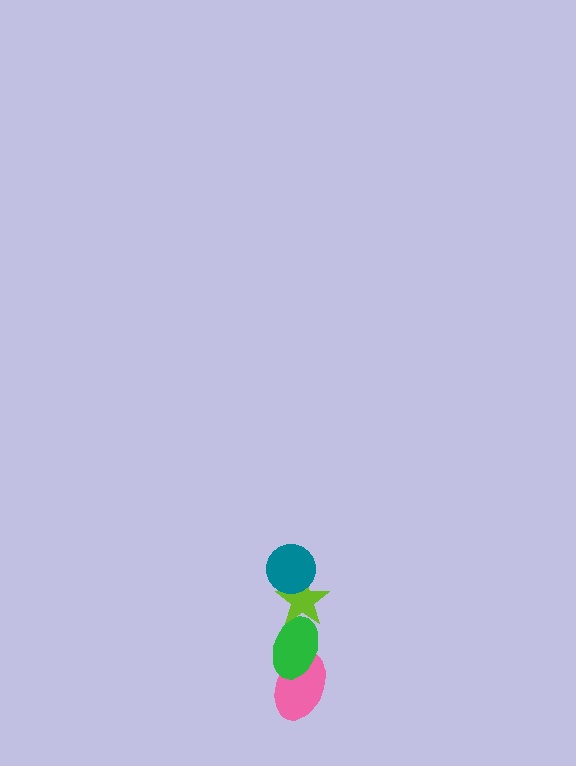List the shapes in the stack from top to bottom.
From top to bottom: the teal circle, the lime star, the green ellipse, the pink ellipse.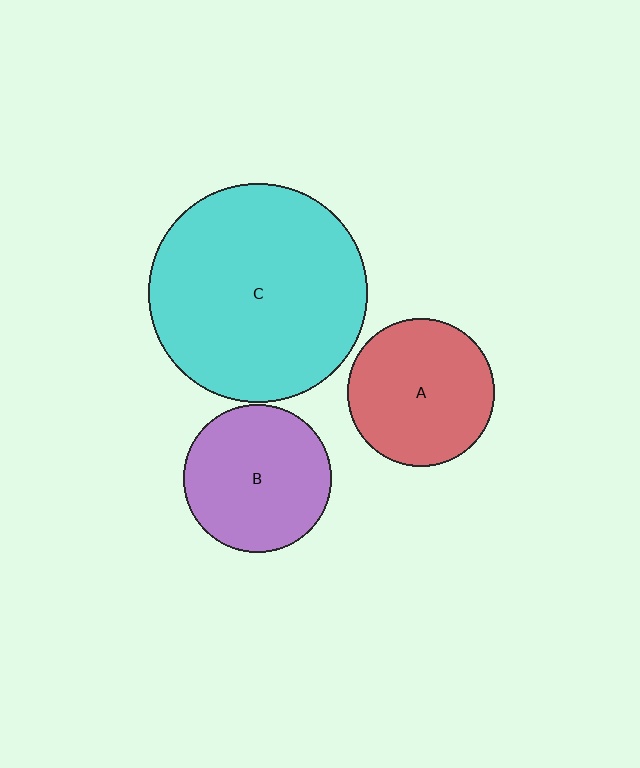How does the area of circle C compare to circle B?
Approximately 2.2 times.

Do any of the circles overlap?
No, none of the circles overlap.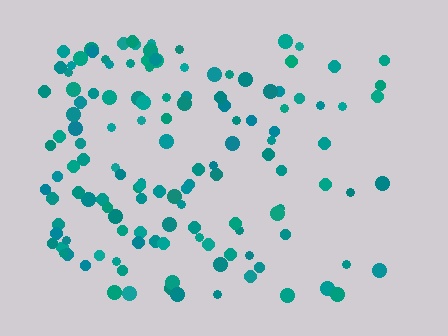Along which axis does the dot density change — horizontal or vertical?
Horizontal.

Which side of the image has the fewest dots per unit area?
The right.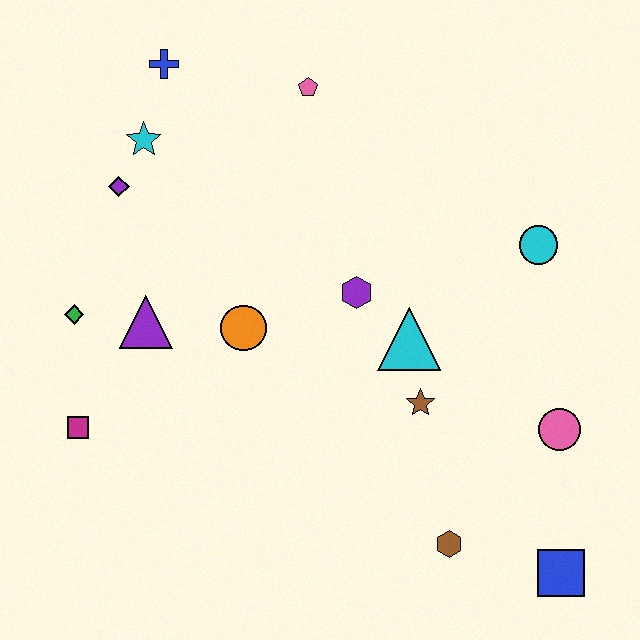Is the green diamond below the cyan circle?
Yes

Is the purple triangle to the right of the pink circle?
No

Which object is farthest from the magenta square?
The blue square is farthest from the magenta square.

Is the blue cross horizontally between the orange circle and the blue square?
No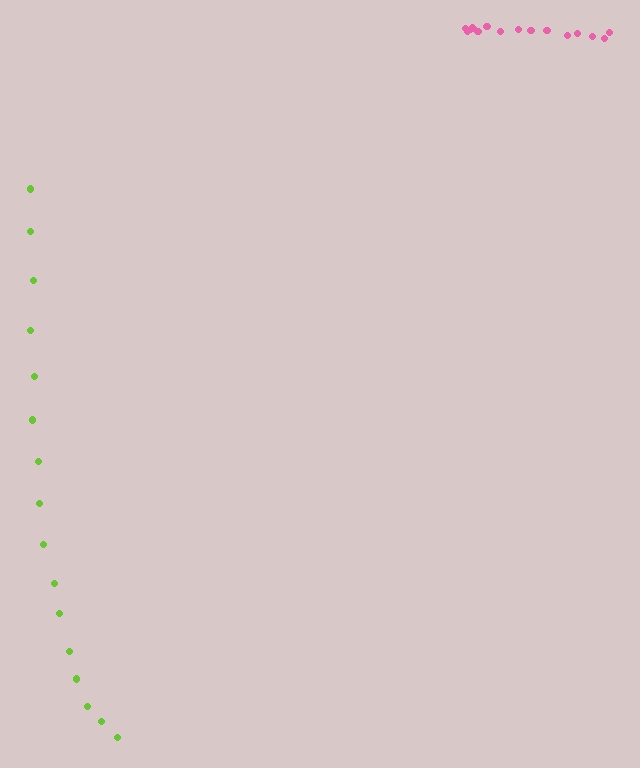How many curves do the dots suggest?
There are 2 distinct paths.